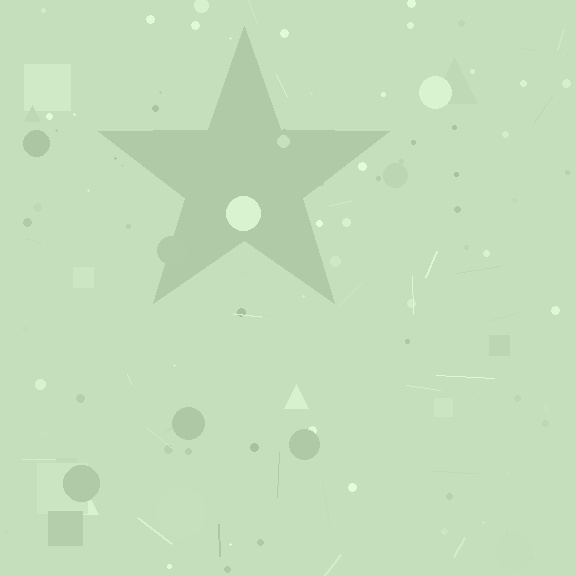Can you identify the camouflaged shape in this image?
The camouflaged shape is a star.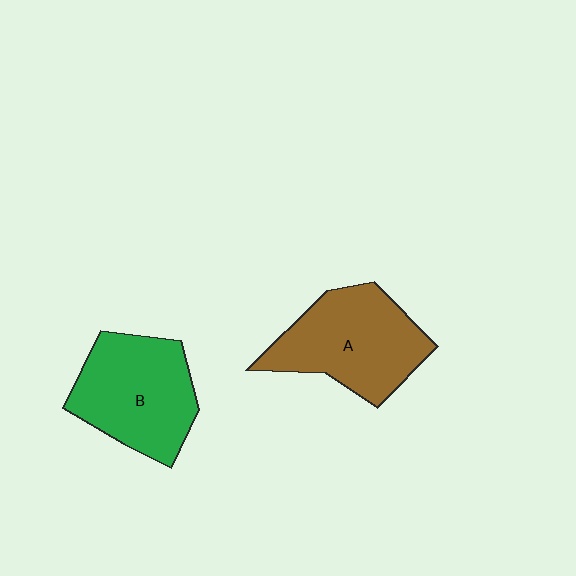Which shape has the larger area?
Shape A (brown).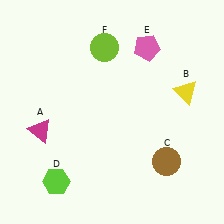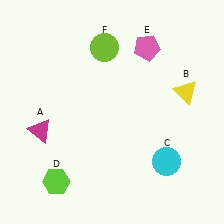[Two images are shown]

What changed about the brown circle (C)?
In Image 1, C is brown. In Image 2, it changed to cyan.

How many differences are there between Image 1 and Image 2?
There is 1 difference between the two images.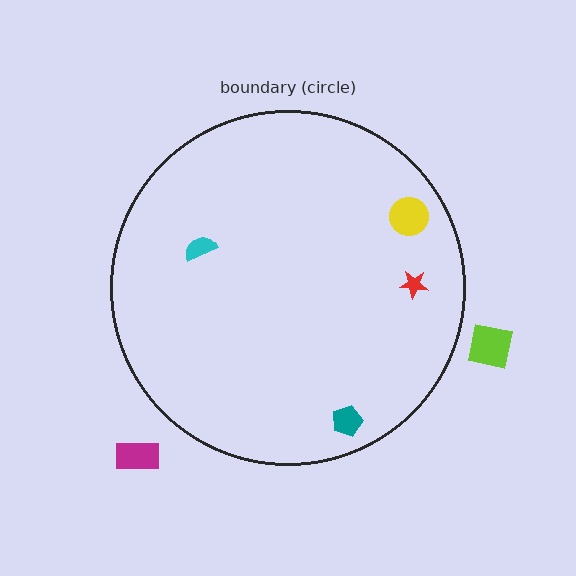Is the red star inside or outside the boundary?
Inside.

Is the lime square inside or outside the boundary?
Outside.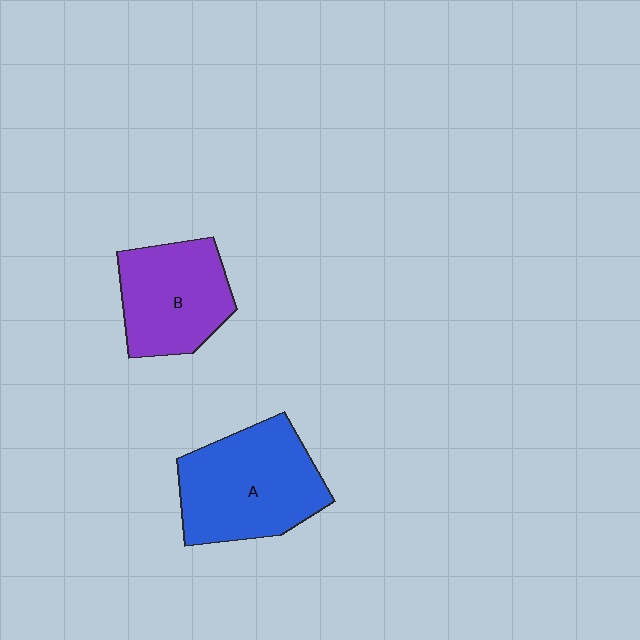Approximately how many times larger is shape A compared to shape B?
Approximately 1.3 times.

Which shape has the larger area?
Shape A (blue).